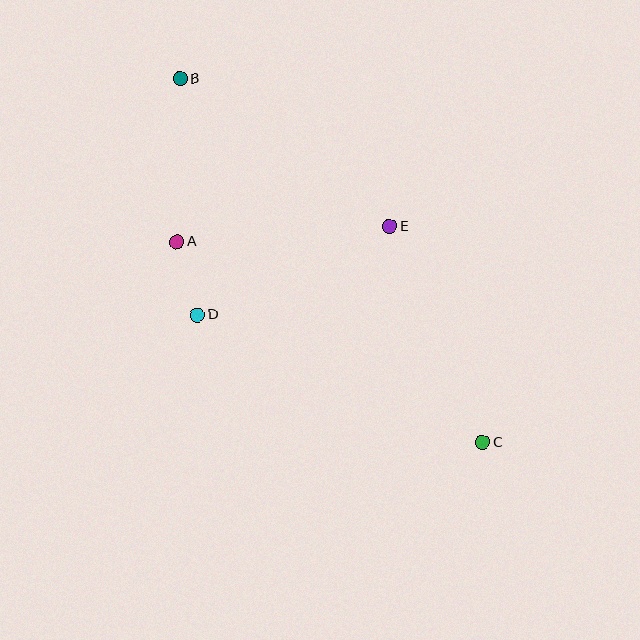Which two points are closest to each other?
Points A and D are closest to each other.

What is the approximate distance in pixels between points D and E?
The distance between D and E is approximately 212 pixels.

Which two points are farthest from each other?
Points B and C are farthest from each other.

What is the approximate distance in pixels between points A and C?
The distance between A and C is approximately 366 pixels.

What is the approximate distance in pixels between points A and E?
The distance between A and E is approximately 213 pixels.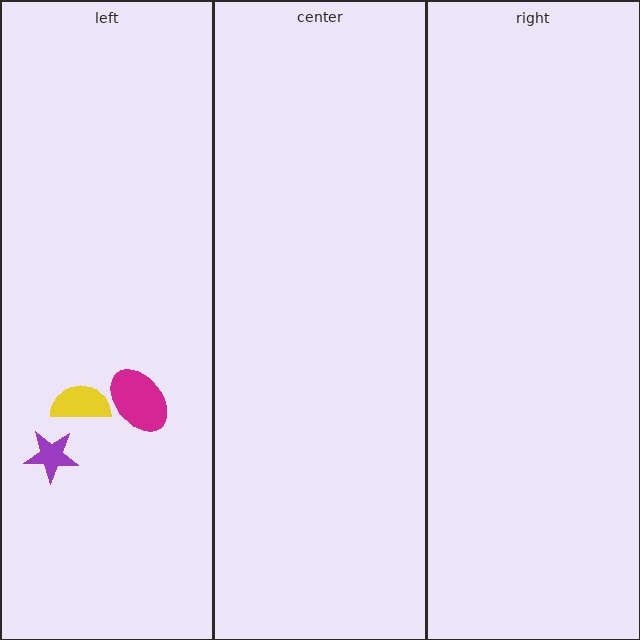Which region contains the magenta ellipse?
The left region.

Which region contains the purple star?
The left region.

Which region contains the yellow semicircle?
The left region.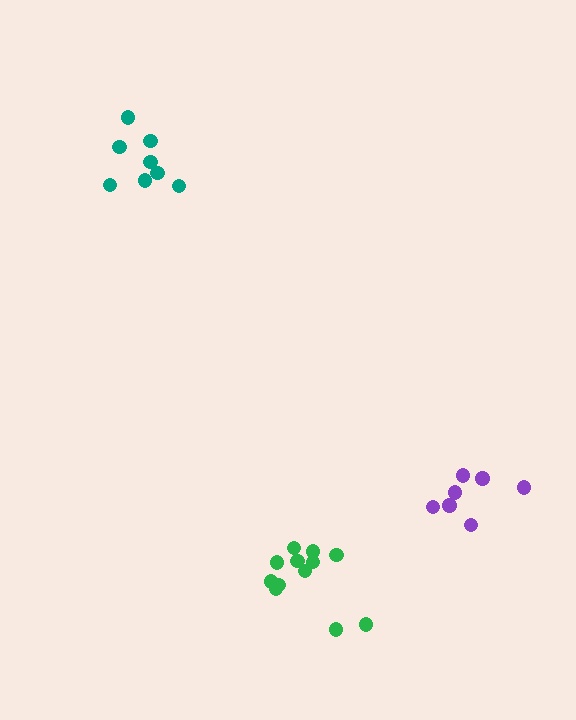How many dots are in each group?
Group 1: 12 dots, Group 2: 7 dots, Group 3: 8 dots (27 total).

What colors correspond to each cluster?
The clusters are colored: green, purple, teal.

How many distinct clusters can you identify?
There are 3 distinct clusters.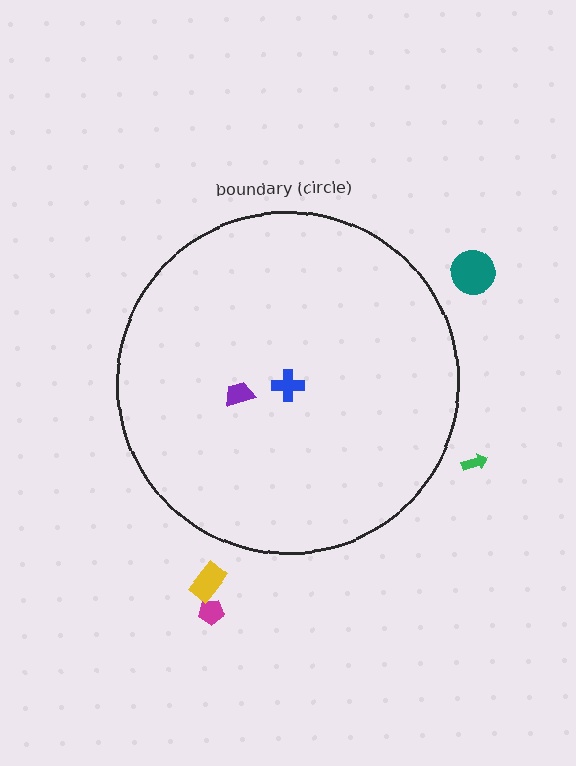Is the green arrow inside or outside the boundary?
Outside.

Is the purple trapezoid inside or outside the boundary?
Inside.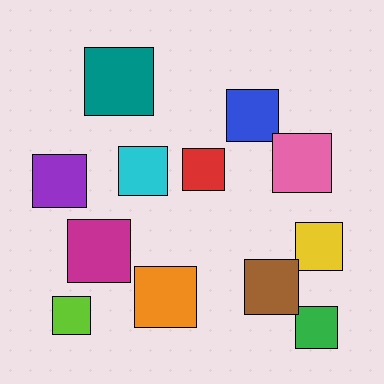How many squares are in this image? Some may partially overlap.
There are 12 squares.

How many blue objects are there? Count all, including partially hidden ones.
There is 1 blue object.